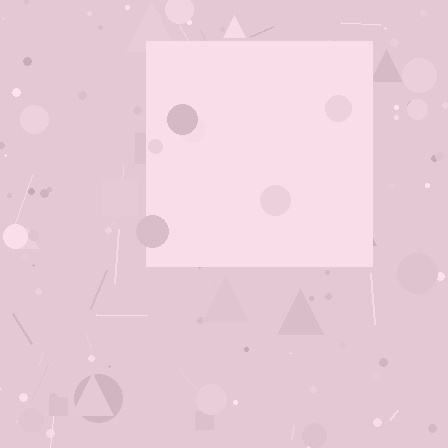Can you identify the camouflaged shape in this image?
The camouflaged shape is a square.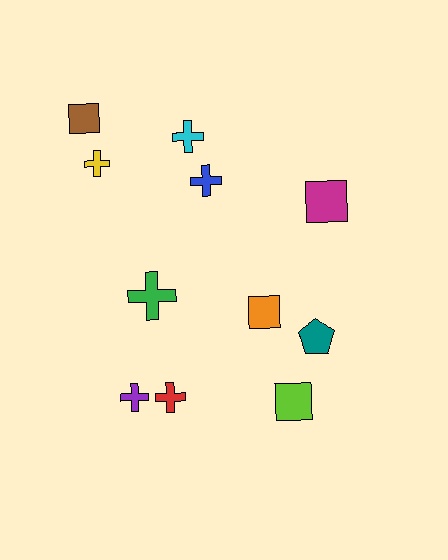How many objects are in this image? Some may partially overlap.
There are 11 objects.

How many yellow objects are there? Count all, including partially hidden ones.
There is 1 yellow object.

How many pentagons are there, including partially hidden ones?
There is 1 pentagon.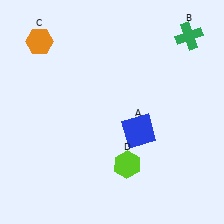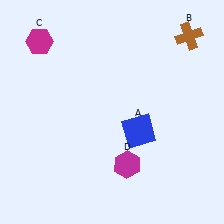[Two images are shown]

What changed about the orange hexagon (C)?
In Image 1, C is orange. In Image 2, it changed to magenta.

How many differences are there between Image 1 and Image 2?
There are 3 differences between the two images.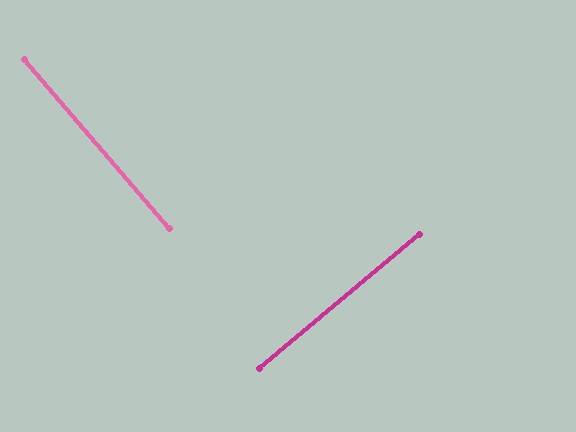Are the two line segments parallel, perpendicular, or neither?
Perpendicular — they meet at approximately 89°.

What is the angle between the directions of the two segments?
Approximately 89 degrees.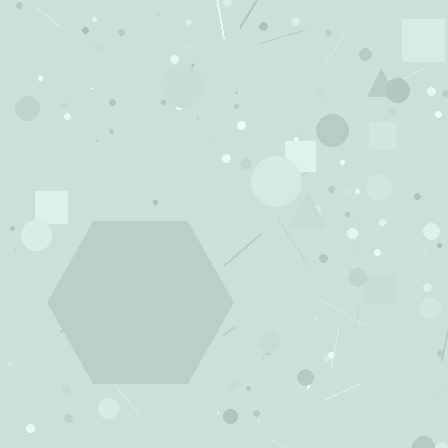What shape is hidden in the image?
A hexagon is hidden in the image.